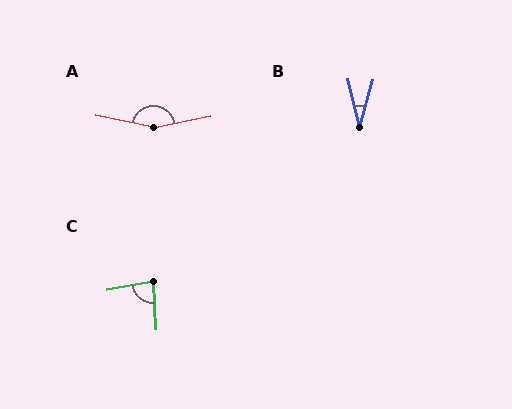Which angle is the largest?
A, at approximately 157 degrees.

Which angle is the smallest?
B, at approximately 29 degrees.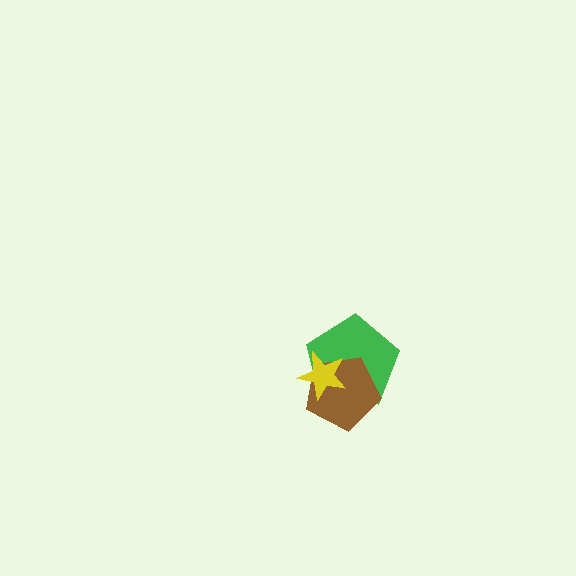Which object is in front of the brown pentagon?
The yellow star is in front of the brown pentagon.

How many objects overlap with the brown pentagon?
2 objects overlap with the brown pentagon.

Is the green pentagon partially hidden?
Yes, it is partially covered by another shape.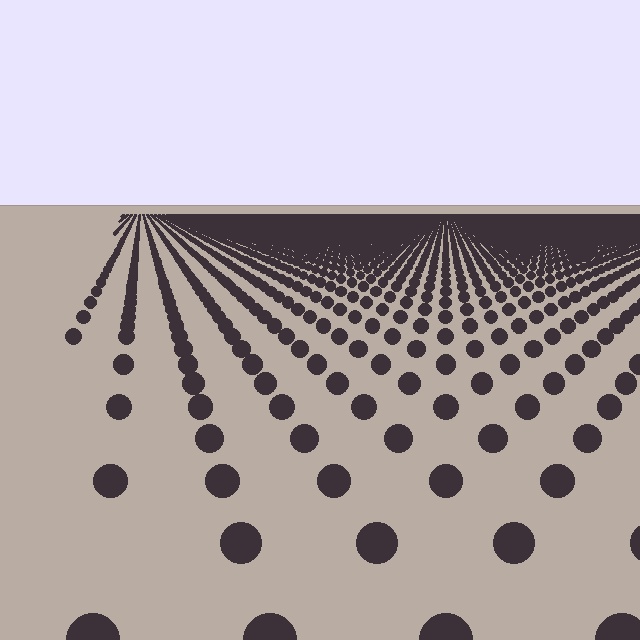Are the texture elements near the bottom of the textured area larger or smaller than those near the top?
Larger. Near the bottom, elements are closer to the viewer and appear at a bigger on-screen size.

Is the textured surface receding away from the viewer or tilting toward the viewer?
The surface is receding away from the viewer. Texture elements get smaller and denser toward the top.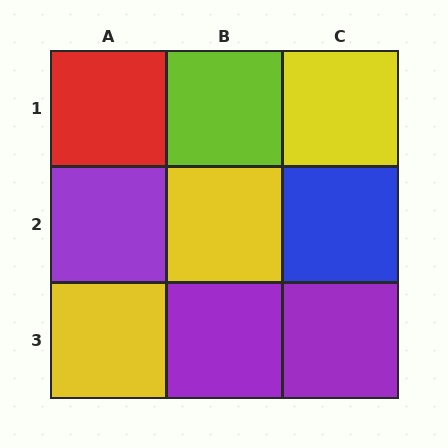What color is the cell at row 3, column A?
Yellow.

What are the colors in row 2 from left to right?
Purple, yellow, blue.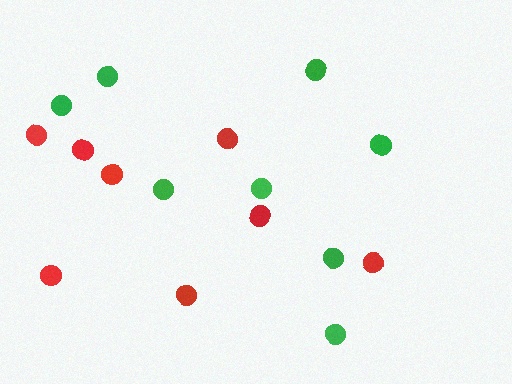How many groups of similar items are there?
There are 2 groups: one group of red circles (8) and one group of green circles (8).